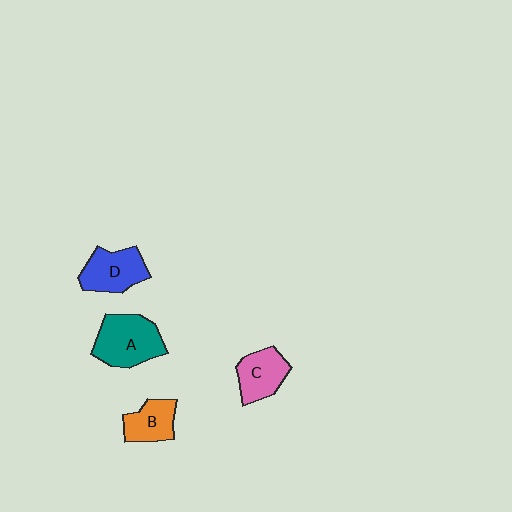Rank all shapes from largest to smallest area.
From largest to smallest: A (teal), D (blue), C (pink), B (orange).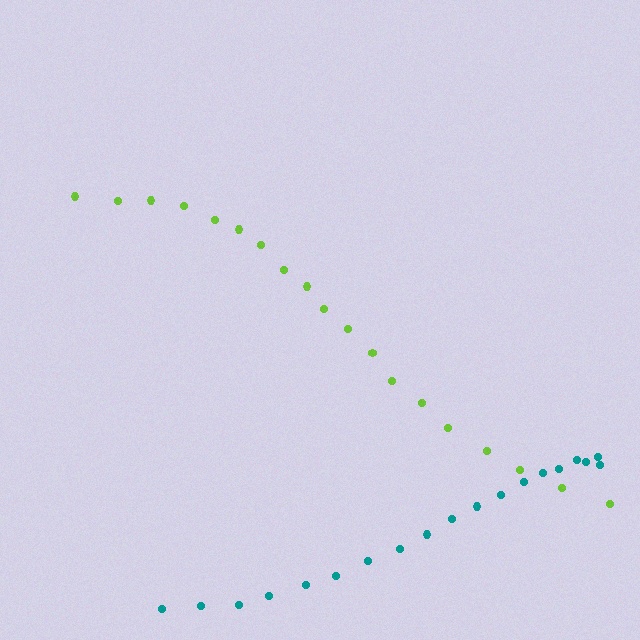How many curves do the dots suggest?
There are 2 distinct paths.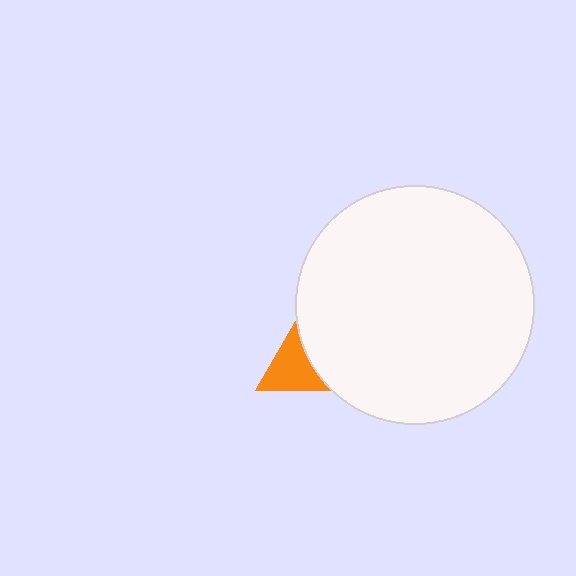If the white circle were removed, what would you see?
You would see the complete orange triangle.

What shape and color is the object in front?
The object in front is a white circle.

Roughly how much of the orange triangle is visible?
A small part of it is visible (roughly 40%).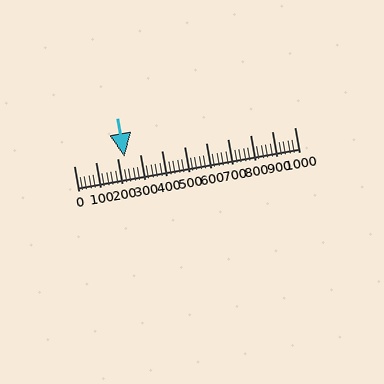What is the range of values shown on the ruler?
The ruler shows values from 0 to 1000.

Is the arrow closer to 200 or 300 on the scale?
The arrow is closer to 200.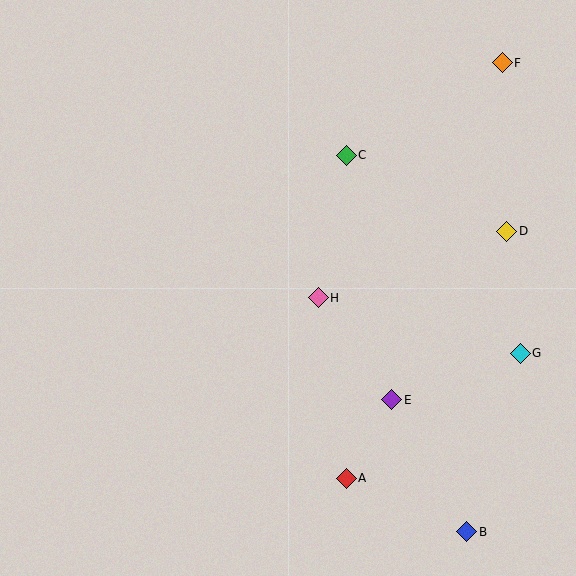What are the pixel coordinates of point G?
Point G is at (520, 353).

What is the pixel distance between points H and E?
The distance between H and E is 126 pixels.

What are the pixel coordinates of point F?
Point F is at (502, 63).